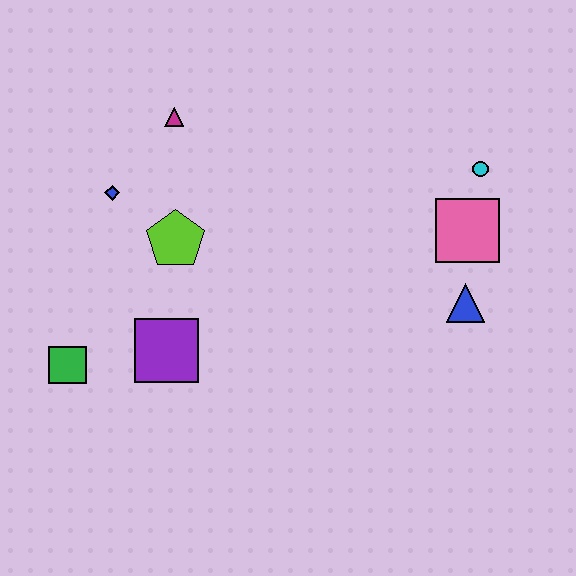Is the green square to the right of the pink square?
No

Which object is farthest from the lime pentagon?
The cyan circle is farthest from the lime pentagon.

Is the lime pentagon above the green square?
Yes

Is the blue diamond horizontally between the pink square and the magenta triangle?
No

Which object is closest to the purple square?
The green square is closest to the purple square.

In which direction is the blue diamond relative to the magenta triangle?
The blue diamond is below the magenta triangle.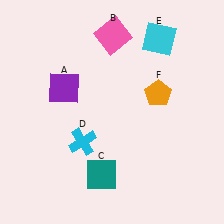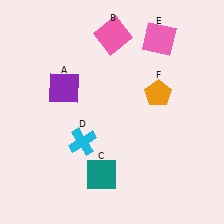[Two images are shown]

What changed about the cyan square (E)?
In Image 1, E is cyan. In Image 2, it changed to pink.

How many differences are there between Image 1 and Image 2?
There is 1 difference between the two images.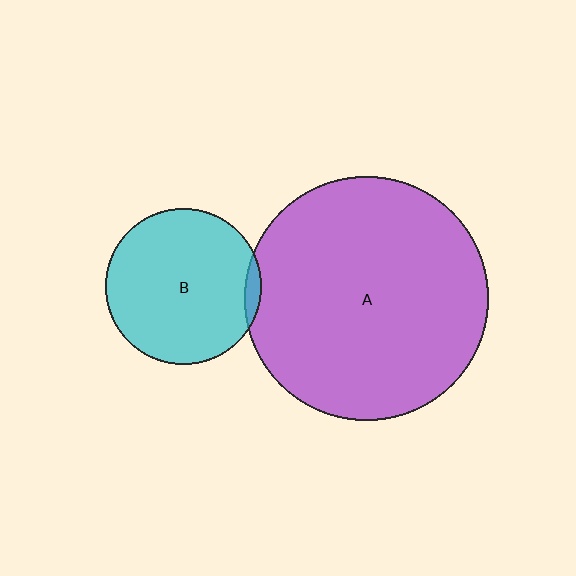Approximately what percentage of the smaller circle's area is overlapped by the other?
Approximately 5%.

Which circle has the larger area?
Circle A (purple).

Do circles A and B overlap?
Yes.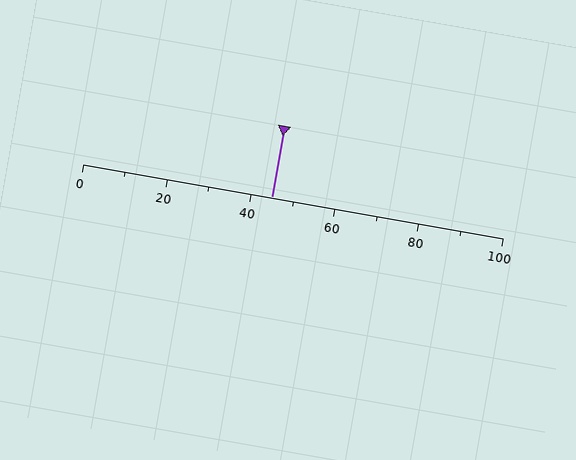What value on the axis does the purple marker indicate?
The marker indicates approximately 45.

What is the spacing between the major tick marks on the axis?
The major ticks are spaced 20 apart.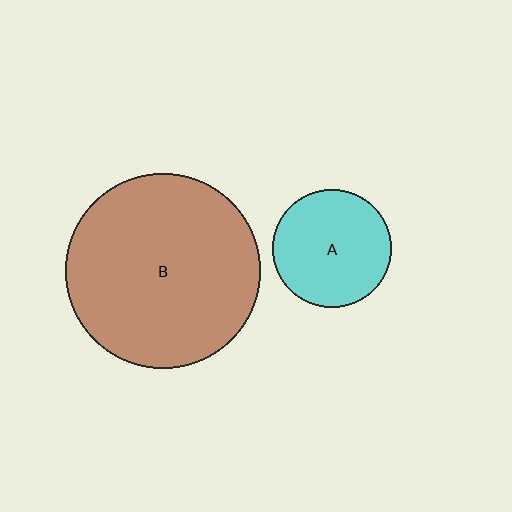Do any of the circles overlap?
No, none of the circles overlap.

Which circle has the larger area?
Circle B (brown).